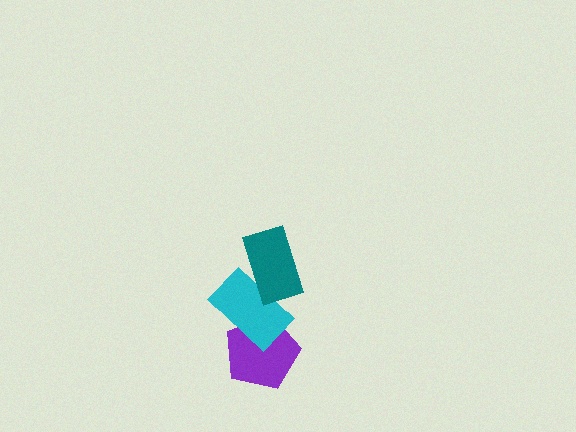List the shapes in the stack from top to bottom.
From top to bottom: the teal rectangle, the cyan rectangle, the purple pentagon.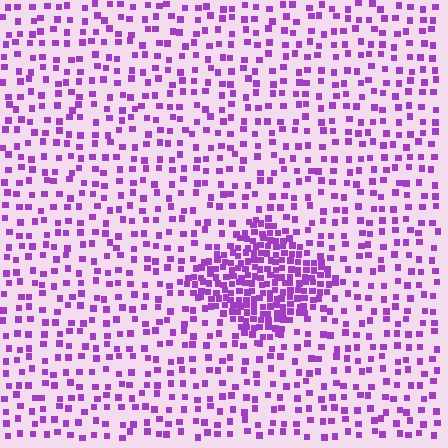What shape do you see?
I see a diamond.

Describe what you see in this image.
The image contains small purple elements arranged at two different densities. A diamond-shaped region is visible where the elements are more densely packed than the surrounding area.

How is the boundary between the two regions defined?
The boundary is defined by a change in element density (approximately 2.9x ratio). All elements are the same color, size, and shape.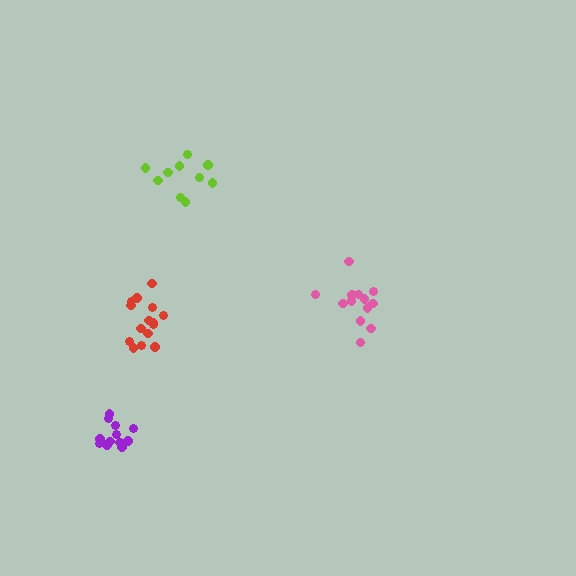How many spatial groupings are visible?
There are 4 spatial groupings.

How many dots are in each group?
Group 1: 13 dots, Group 2: 15 dots, Group 3: 10 dots, Group 4: 12 dots (50 total).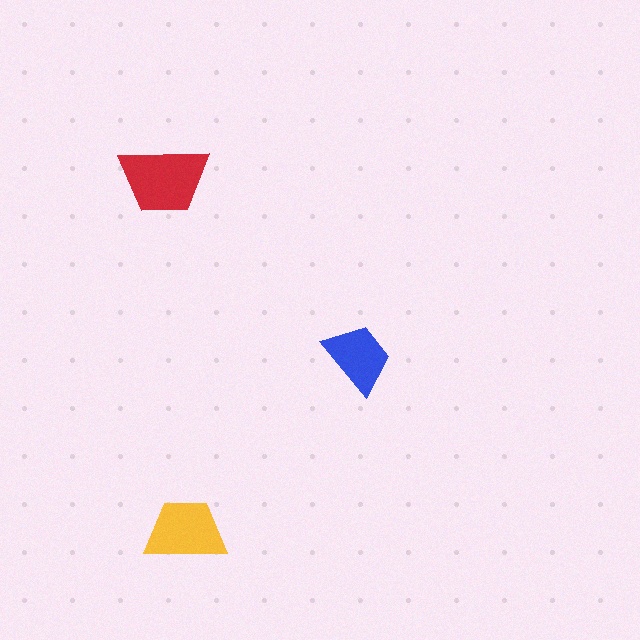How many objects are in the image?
There are 3 objects in the image.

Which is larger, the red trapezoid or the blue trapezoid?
The red one.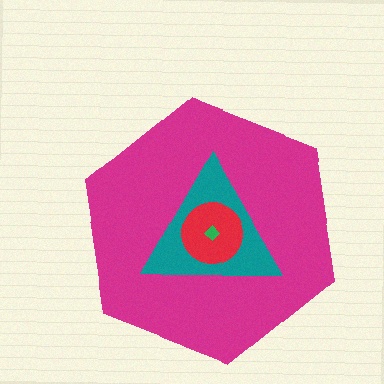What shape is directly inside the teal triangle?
The red circle.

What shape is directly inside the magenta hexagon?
The teal triangle.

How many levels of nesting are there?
4.